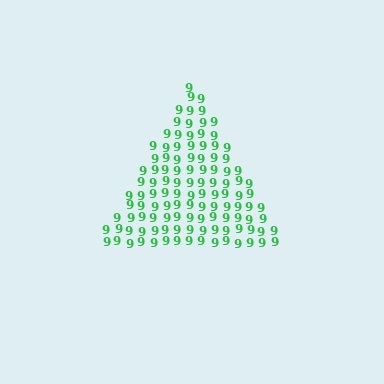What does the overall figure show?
The overall figure shows a triangle.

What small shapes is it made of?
It is made of small digit 9's.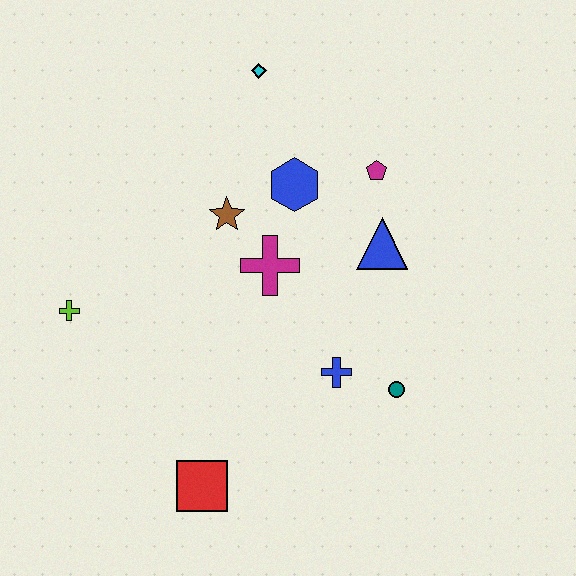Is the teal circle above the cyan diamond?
No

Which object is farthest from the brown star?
The red square is farthest from the brown star.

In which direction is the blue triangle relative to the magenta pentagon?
The blue triangle is below the magenta pentagon.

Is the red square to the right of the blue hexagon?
No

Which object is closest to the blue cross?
The teal circle is closest to the blue cross.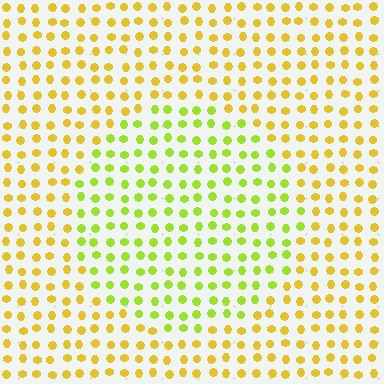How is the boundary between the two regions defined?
The boundary is defined purely by a slight shift in hue (about 35 degrees). Spacing, size, and orientation are identical on both sides.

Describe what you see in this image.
The image is filled with small yellow elements in a uniform arrangement. A circle-shaped region is visible where the elements are tinted to a slightly different hue, forming a subtle color boundary.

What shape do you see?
I see a circle.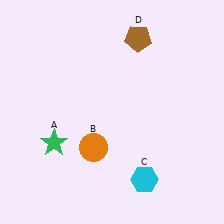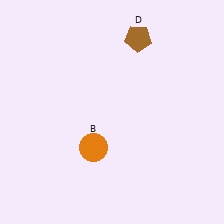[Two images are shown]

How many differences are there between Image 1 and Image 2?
There are 2 differences between the two images.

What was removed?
The green star (A), the cyan hexagon (C) were removed in Image 2.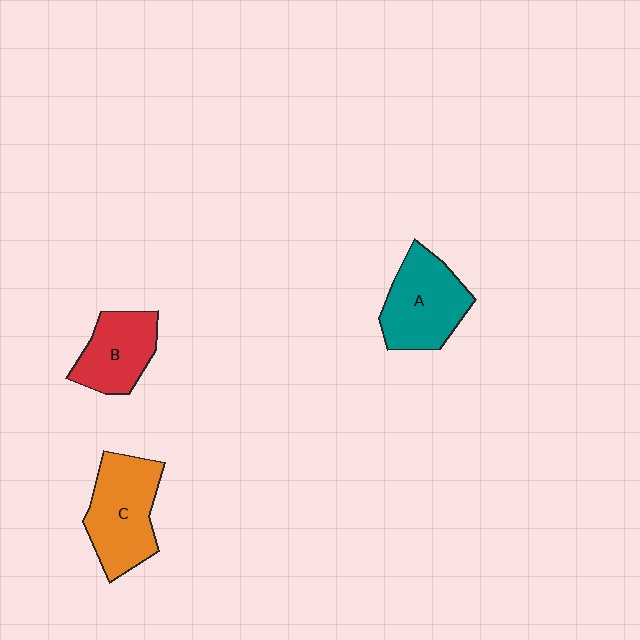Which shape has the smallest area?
Shape B (red).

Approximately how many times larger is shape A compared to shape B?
Approximately 1.3 times.